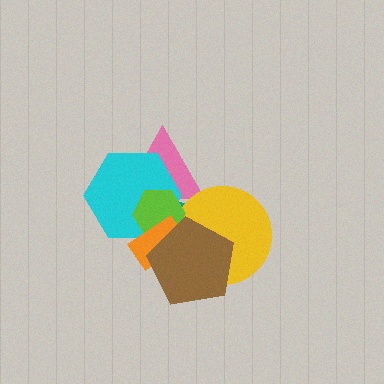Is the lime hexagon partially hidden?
Yes, it is partially covered by another shape.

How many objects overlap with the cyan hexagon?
4 objects overlap with the cyan hexagon.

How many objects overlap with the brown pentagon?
4 objects overlap with the brown pentagon.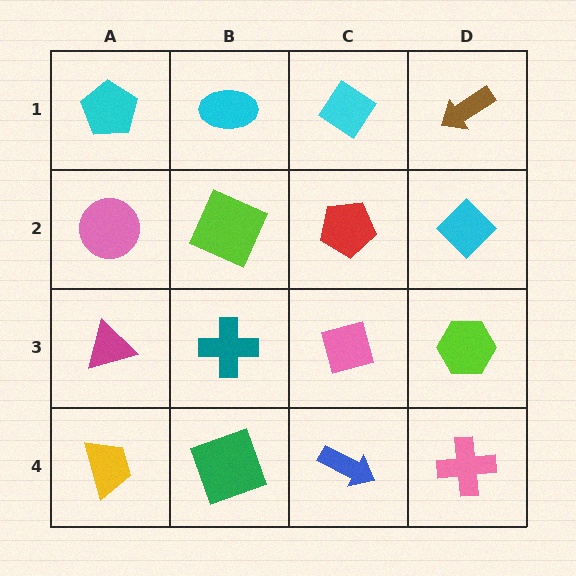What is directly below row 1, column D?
A cyan diamond.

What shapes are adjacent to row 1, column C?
A red pentagon (row 2, column C), a cyan ellipse (row 1, column B), a brown arrow (row 1, column D).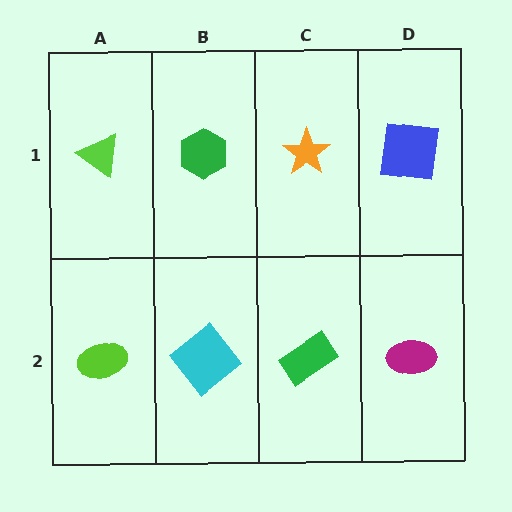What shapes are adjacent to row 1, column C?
A green rectangle (row 2, column C), a green hexagon (row 1, column B), a blue square (row 1, column D).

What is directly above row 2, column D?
A blue square.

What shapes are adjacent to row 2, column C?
An orange star (row 1, column C), a cyan diamond (row 2, column B), a magenta ellipse (row 2, column D).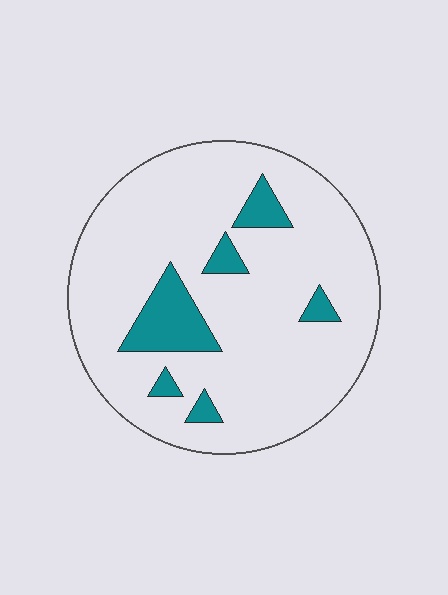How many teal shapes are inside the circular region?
6.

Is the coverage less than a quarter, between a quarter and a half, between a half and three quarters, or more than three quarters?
Less than a quarter.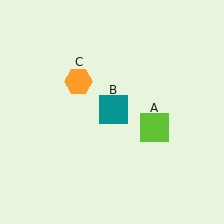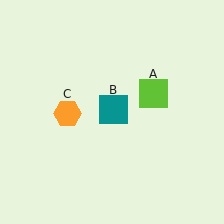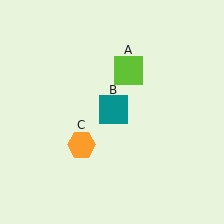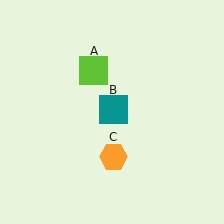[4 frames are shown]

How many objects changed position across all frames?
2 objects changed position: lime square (object A), orange hexagon (object C).